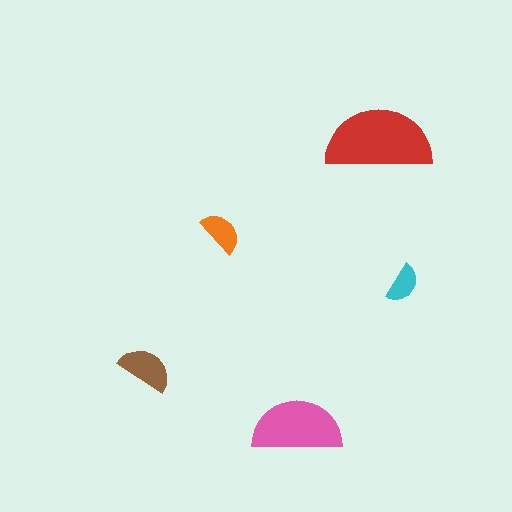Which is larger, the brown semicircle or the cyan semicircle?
The brown one.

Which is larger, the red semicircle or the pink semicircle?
The red one.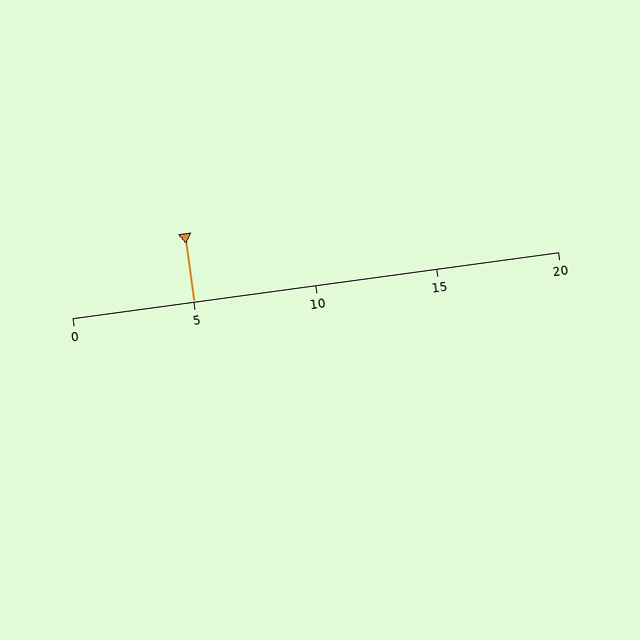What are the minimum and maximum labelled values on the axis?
The axis runs from 0 to 20.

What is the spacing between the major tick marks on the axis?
The major ticks are spaced 5 apart.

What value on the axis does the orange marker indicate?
The marker indicates approximately 5.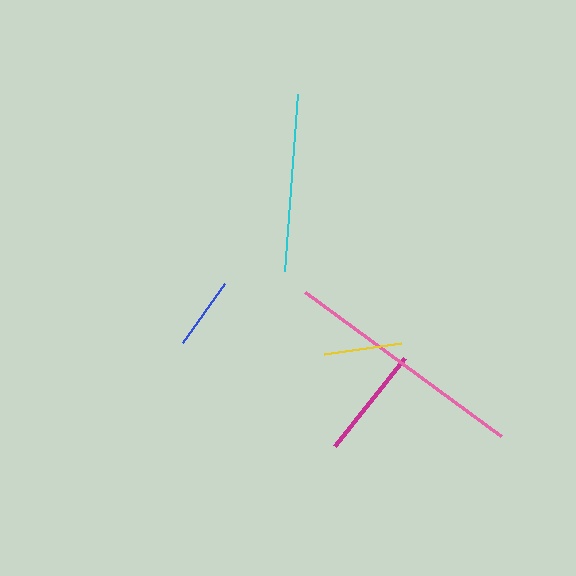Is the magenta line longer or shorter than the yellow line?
The magenta line is longer than the yellow line.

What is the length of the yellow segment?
The yellow segment is approximately 78 pixels long.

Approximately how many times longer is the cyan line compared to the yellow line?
The cyan line is approximately 2.3 times the length of the yellow line.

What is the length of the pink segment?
The pink segment is approximately 243 pixels long.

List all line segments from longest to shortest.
From longest to shortest: pink, cyan, magenta, yellow, blue.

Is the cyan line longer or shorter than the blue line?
The cyan line is longer than the blue line.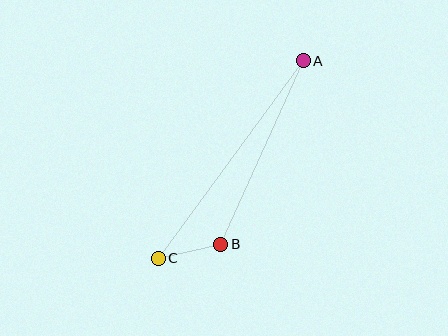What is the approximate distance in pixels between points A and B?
The distance between A and B is approximately 201 pixels.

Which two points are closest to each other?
Points B and C are closest to each other.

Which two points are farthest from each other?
Points A and C are farthest from each other.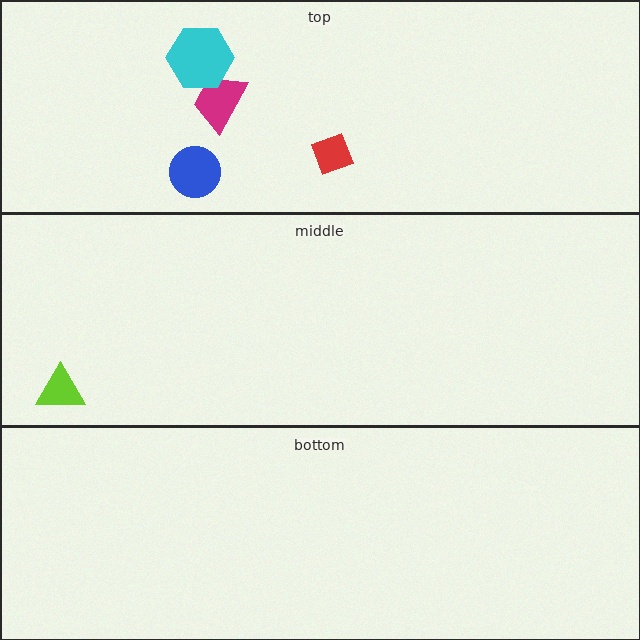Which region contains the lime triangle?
The middle region.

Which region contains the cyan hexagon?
The top region.